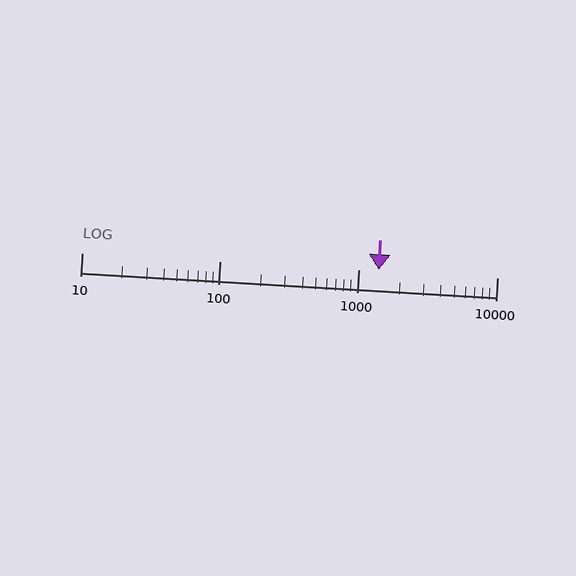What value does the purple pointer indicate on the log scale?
The pointer indicates approximately 1400.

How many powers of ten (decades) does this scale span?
The scale spans 3 decades, from 10 to 10000.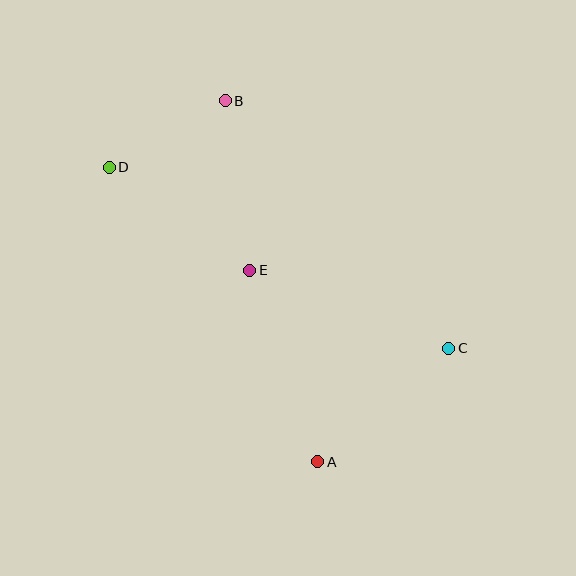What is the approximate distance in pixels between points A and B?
The distance between A and B is approximately 373 pixels.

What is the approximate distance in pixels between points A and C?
The distance between A and C is approximately 174 pixels.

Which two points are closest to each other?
Points B and D are closest to each other.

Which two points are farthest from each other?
Points C and D are farthest from each other.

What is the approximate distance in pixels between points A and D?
The distance between A and D is approximately 361 pixels.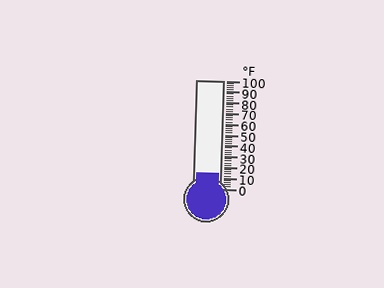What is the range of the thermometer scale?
The thermometer scale ranges from 0°F to 100°F.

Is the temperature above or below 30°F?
The temperature is below 30°F.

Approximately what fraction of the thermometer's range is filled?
The thermometer is filled to approximately 15% of its range.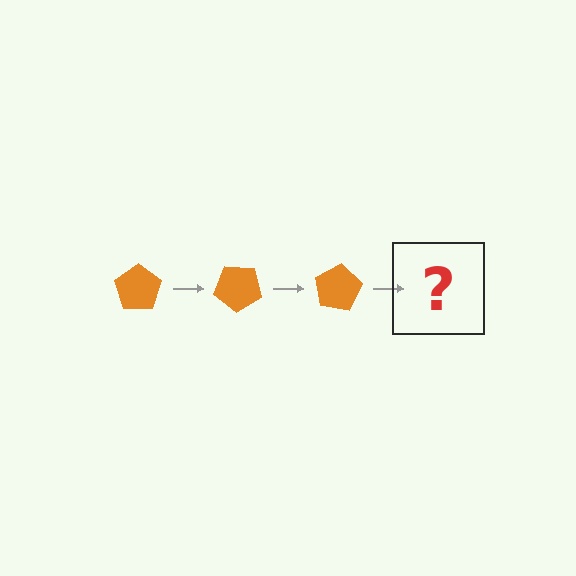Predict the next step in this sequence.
The next step is an orange pentagon rotated 120 degrees.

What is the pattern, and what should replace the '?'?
The pattern is that the pentagon rotates 40 degrees each step. The '?' should be an orange pentagon rotated 120 degrees.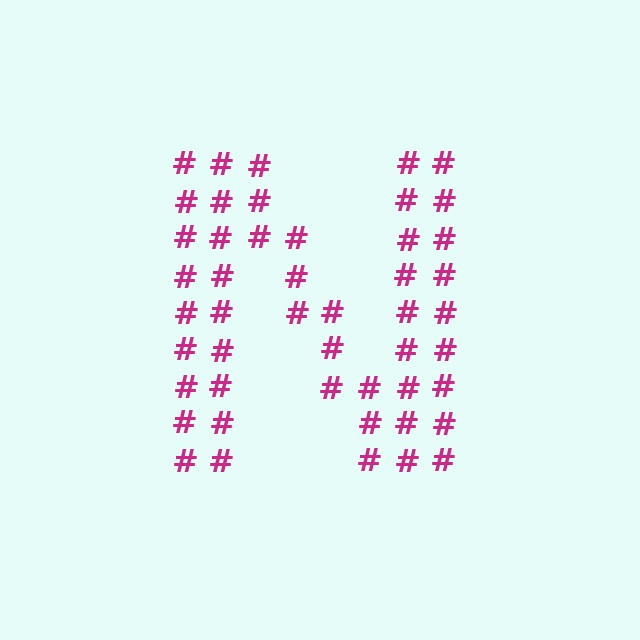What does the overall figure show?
The overall figure shows the letter N.